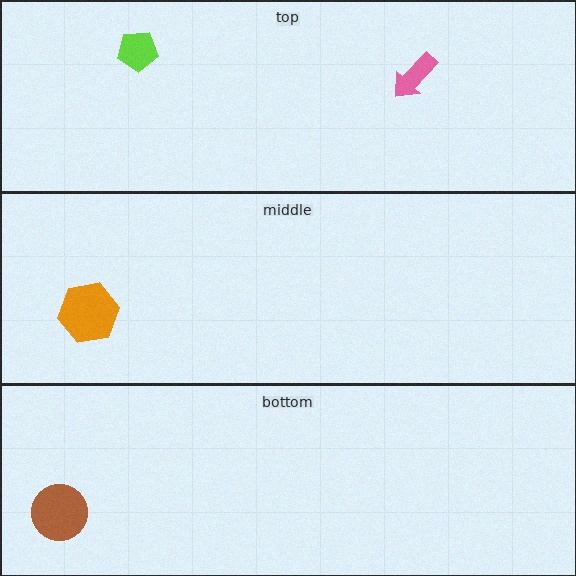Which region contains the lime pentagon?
The top region.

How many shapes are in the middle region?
1.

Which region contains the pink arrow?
The top region.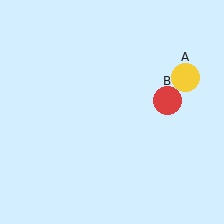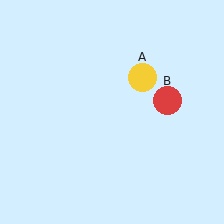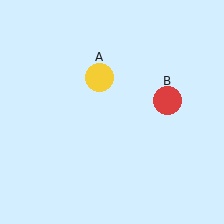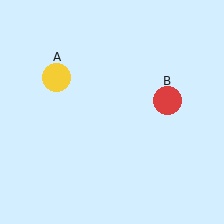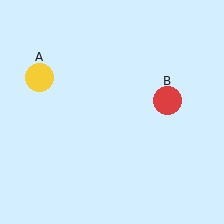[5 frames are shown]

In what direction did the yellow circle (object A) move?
The yellow circle (object A) moved left.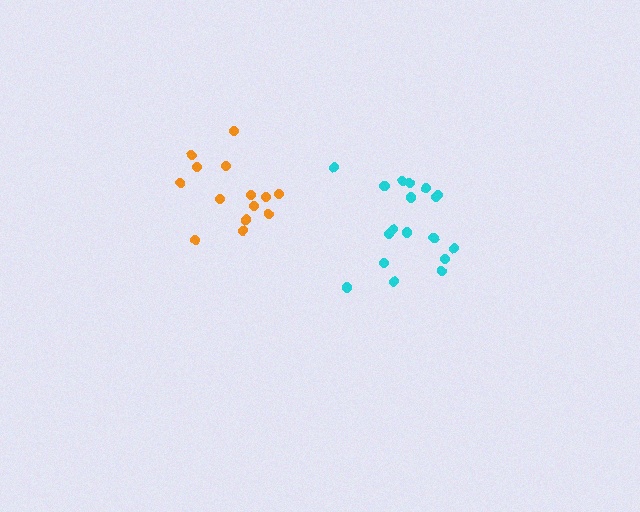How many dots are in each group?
Group 1: 14 dots, Group 2: 18 dots (32 total).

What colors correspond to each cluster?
The clusters are colored: orange, cyan.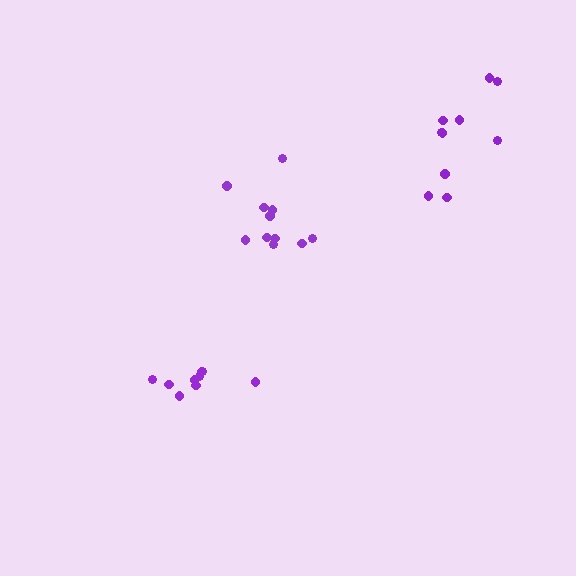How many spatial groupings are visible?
There are 3 spatial groupings.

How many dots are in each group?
Group 1: 9 dots, Group 2: 11 dots, Group 3: 10 dots (30 total).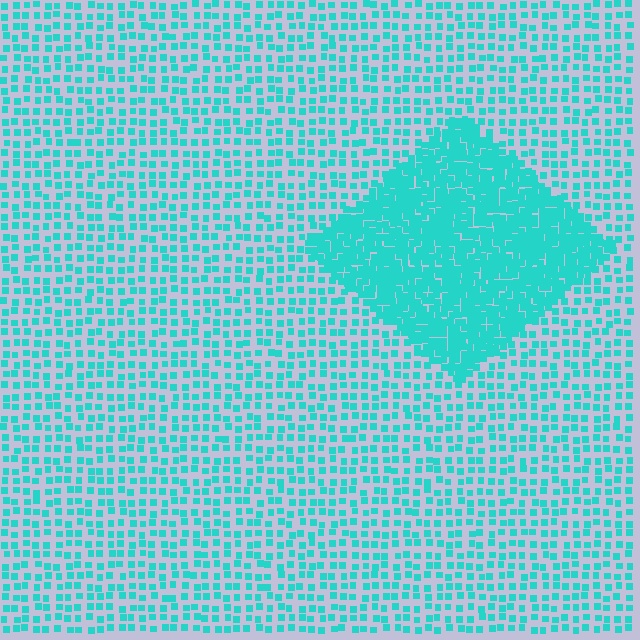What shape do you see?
I see a diamond.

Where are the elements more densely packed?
The elements are more densely packed inside the diamond boundary.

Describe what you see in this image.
The image contains small cyan elements arranged at two different densities. A diamond-shaped region is visible where the elements are more densely packed than the surrounding area.